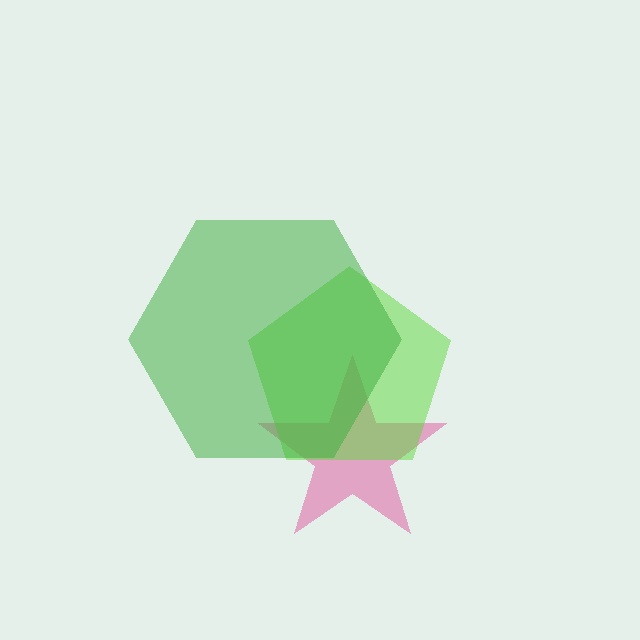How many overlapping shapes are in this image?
There are 3 overlapping shapes in the image.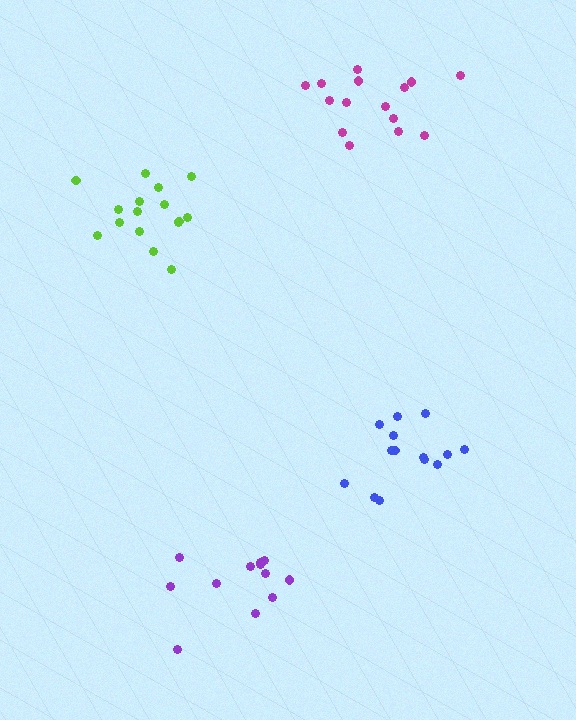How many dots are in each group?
Group 1: 16 dots, Group 2: 14 dots, Group 3: 15 dots, Group 4: 12 dots (57 total).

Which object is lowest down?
The purple cluster is bottommost.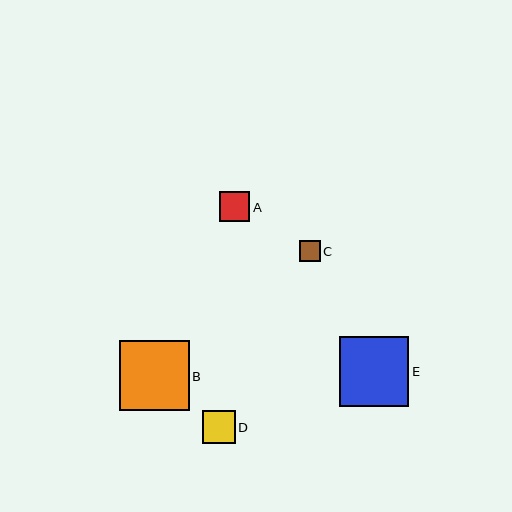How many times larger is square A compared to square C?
Square A is approximately 1.5 times the size of square C.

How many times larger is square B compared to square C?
Square B is approximately 3.3 times the size of square C.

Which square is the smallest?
Square C is the smallest with a size of approximately 21 pixels.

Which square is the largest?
Square E is the largest with a size of approximately 70 pixels.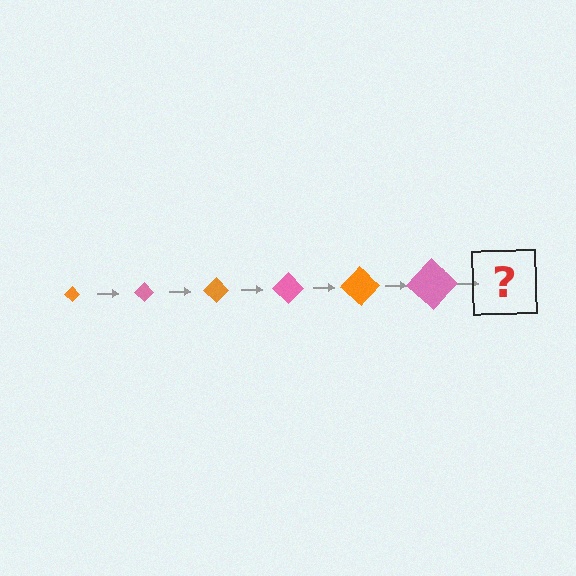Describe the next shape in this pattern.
It should be an orange diamond, larger than the previous one.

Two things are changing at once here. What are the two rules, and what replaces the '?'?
The two rules are that the diamond grows larger each step and the color cycles through orange and pink. The '?' should be an orange diamond, larger than the previous one.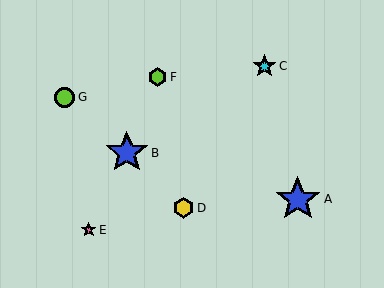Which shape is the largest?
The blue star (labeled A) is the largest.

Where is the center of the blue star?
The center of the blue star is at (127, 153).